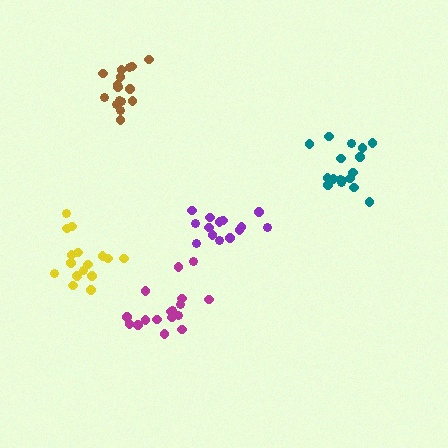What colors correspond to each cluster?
The clusters are colored: yellow, purple, teal, magenta, brown.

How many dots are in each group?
Group 1: 16 dots, Group 2: 14 dots, Group 3: 18 dots, Group 4: 17 dots, Group 5: 16 dots (81 total).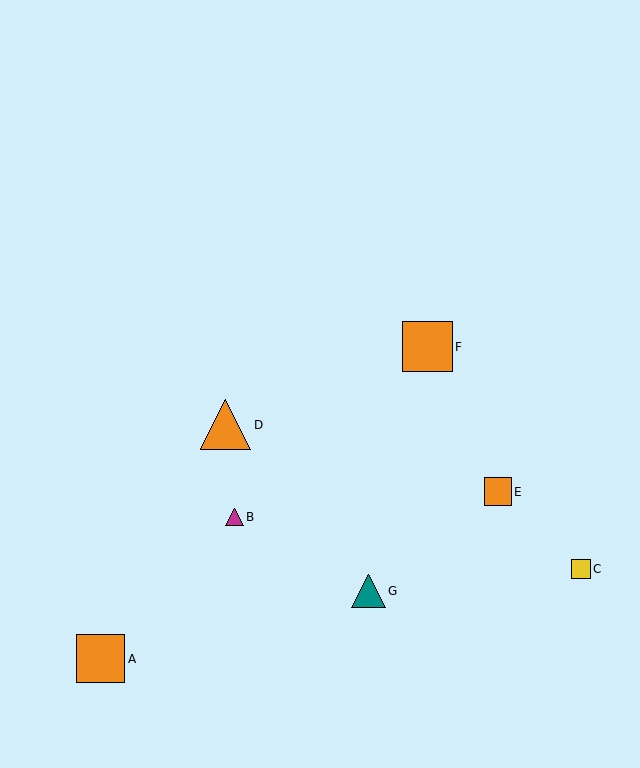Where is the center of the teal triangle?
The center of the teal triangle is at (368, 591).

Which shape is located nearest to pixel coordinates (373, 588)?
The teal triangle (labeled G) at (368, 591) is nearest to that location.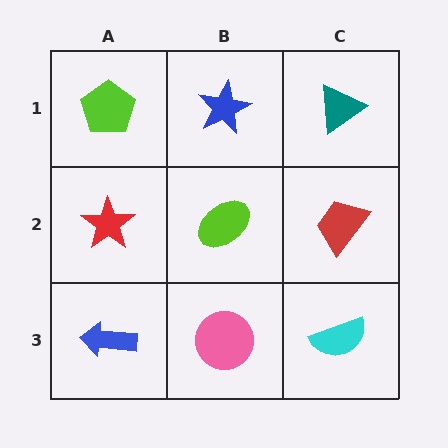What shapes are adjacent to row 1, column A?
A red star (row 2, column A), a blue star (row 1, column B).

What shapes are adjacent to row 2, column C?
A teal triangle (row 1, column C), a cyan semicircle (row 3, column C), a lime ellipse (row 2, column B).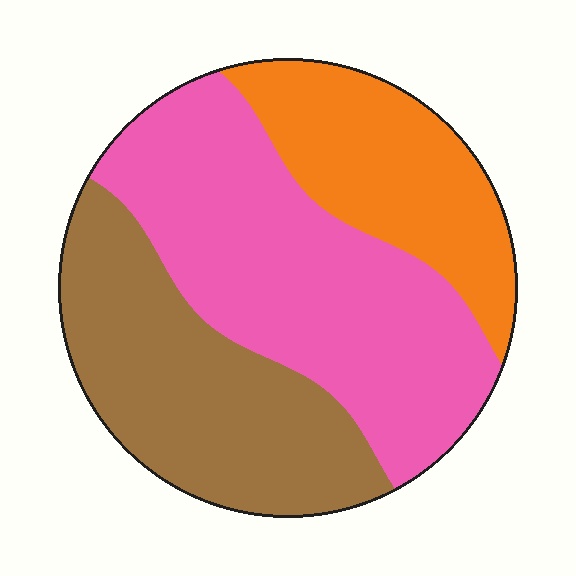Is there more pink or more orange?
Pink.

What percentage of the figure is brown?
Brown takes up about one third (1/3) of the figure.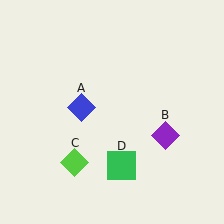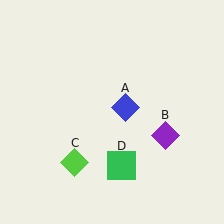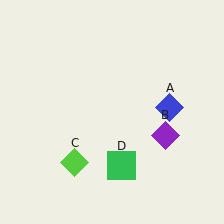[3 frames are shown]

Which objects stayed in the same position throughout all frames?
Purple diamond (object B) and lime diamond (object C) and green square (object D) remained stationary.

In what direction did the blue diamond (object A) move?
The blue diamond (object A) moved right.